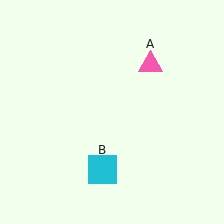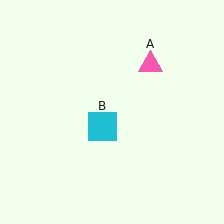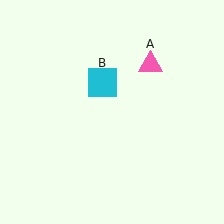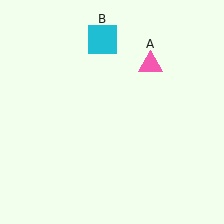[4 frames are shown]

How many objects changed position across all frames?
1 object changed position: cyan square (object B).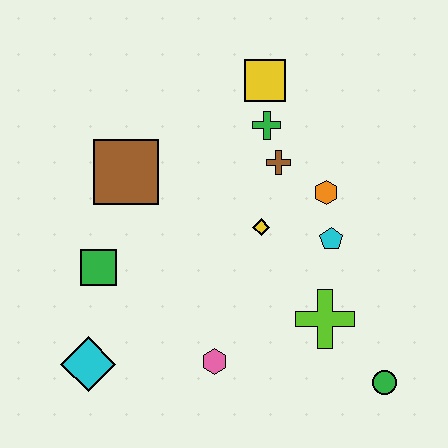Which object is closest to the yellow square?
The green cross is closest to the yellow square.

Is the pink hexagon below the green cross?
Yes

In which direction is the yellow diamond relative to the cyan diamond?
The yellow diamond is to the right of the cyan diamond.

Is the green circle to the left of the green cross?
No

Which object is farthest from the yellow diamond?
The cyan diamond is farthest from the yellow diamond.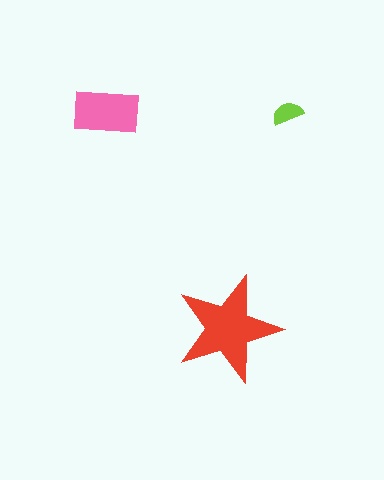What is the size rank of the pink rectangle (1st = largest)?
2nd.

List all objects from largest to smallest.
The red star, the pink rectangle, the lime semicircle.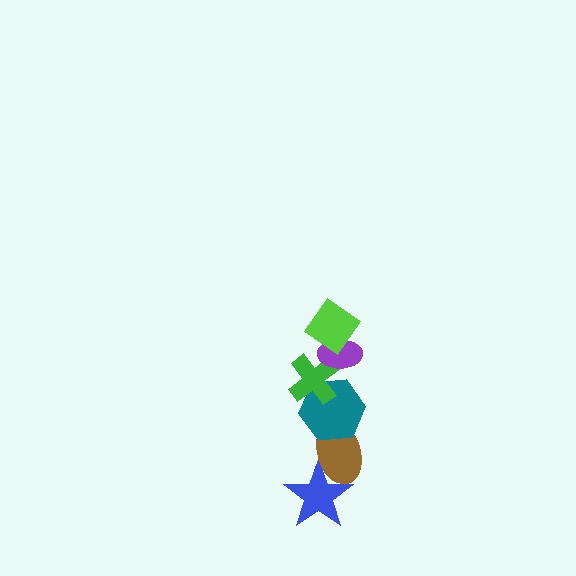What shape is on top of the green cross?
The purple ellipse is on top of the green cross.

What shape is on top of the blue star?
The brown ellipse is on top of the blue star.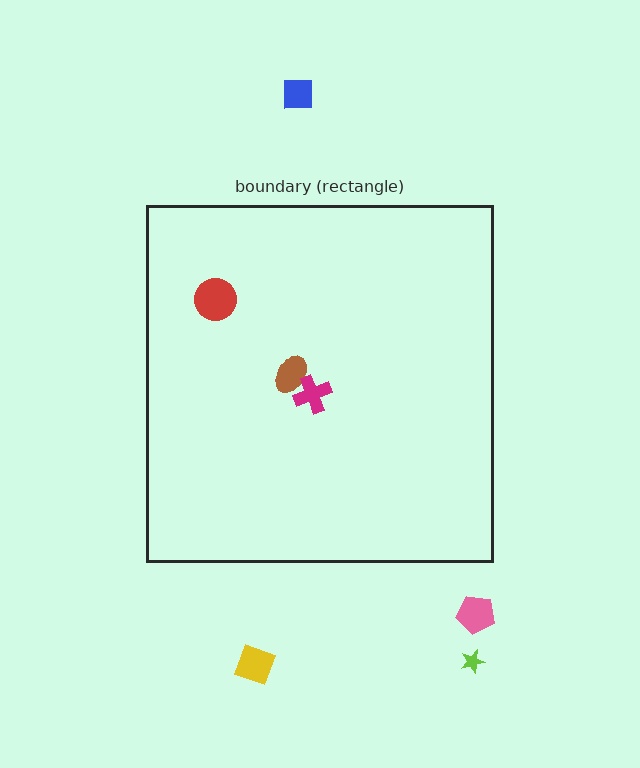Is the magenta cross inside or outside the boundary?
Inside.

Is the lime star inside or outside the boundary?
Outside.